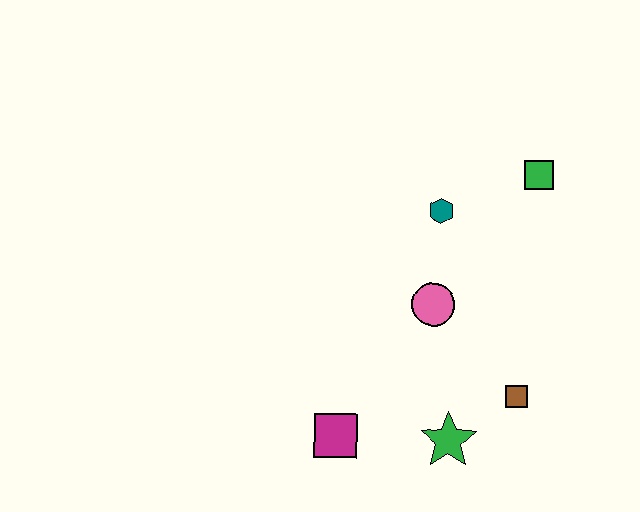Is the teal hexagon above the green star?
Yes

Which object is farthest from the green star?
The green square is farthest from the green star.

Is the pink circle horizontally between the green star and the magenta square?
Yes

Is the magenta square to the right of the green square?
No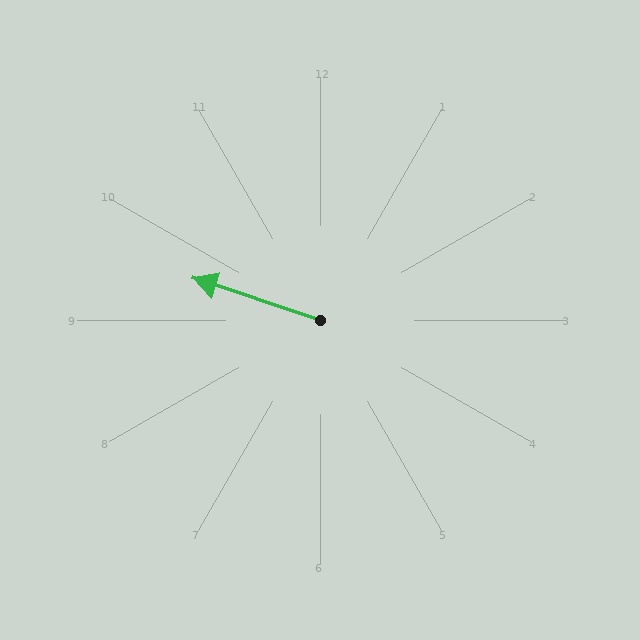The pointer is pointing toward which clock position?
Roughly 10 o'clock.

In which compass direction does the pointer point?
West.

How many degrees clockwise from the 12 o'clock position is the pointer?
Approximately 288 degrees.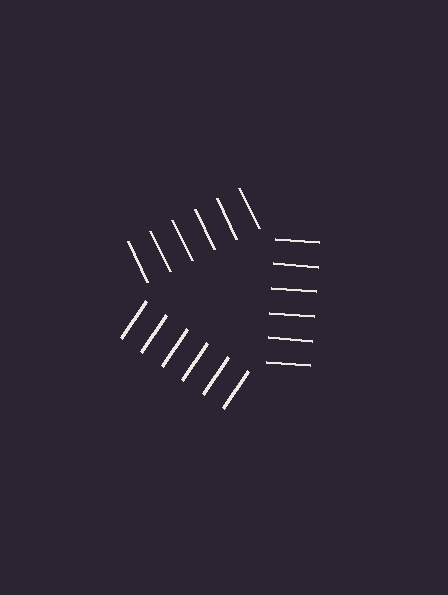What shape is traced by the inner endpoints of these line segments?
An illusory triangle — the line segments terminate on its edges but no continuous stroke is drawn.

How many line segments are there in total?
18 — 6 along each of the 3 edges.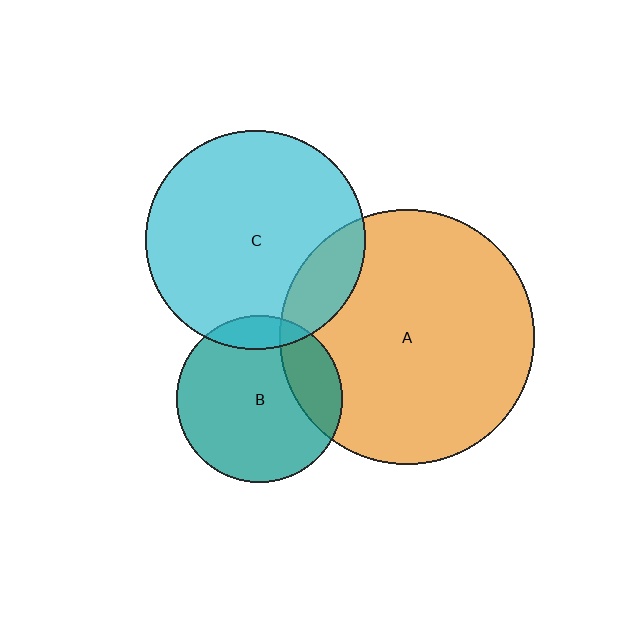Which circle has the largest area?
Circle A (orange).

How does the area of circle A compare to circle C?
Approximately 1.3 times.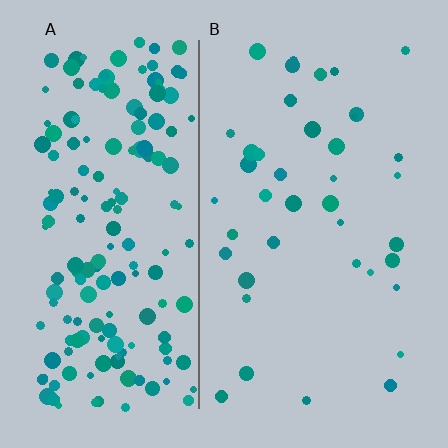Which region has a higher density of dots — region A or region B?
A (the left).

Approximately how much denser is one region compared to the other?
Approximately 4.4× — region A over region B.